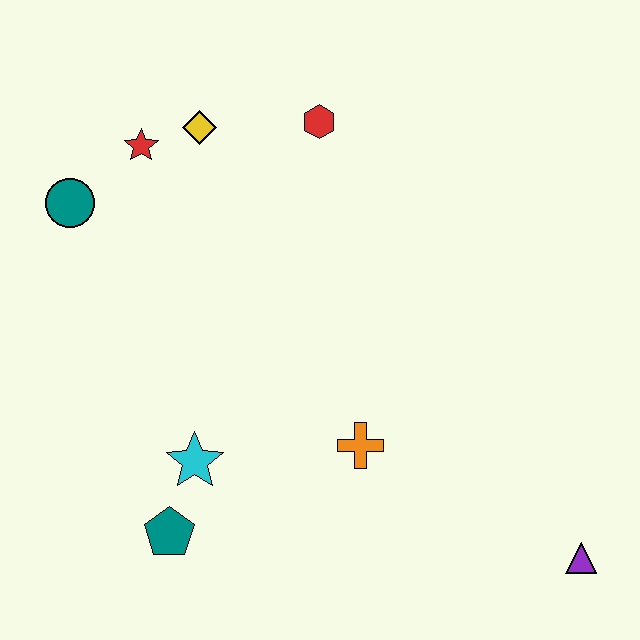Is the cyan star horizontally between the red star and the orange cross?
Yes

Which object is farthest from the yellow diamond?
The purple triangle is farthest from the yellow diamond.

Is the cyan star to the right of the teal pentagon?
Yes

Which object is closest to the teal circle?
The red star is closest to the teal circle.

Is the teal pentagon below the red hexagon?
Yes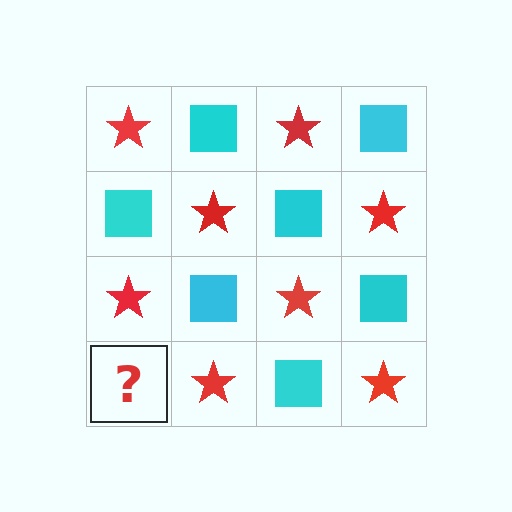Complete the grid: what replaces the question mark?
The question mark should be replaced with a cyan square.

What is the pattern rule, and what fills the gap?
The rule is that it alternates red star and cyan square in a checkerboard pattern. The gap should be filled with a cyan square.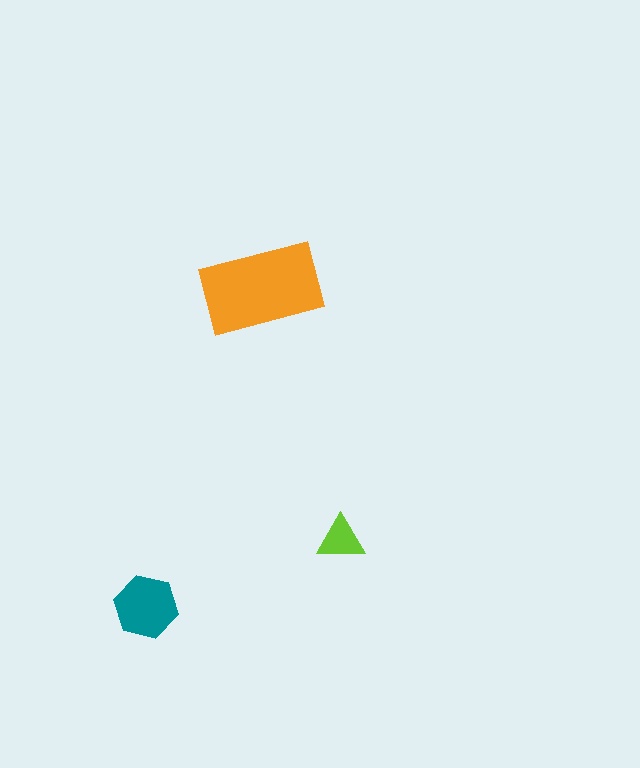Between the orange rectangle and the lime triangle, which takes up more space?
The orange rectangle.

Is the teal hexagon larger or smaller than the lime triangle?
Larger.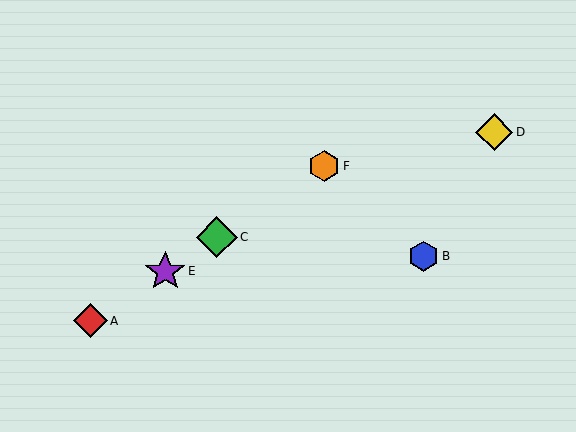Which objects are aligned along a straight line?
Objects A, C, E, F are aligned along a straight line.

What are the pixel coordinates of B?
Object B is at (424, 256).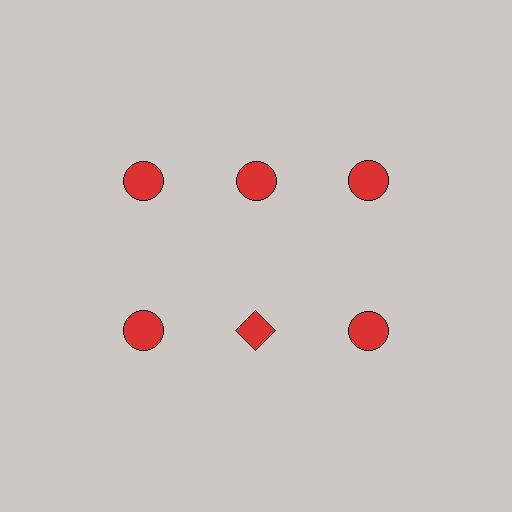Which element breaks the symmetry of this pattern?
The red diamond in the second row, second from left column breaks the symmetry. All other shapes are red circles.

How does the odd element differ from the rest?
It has a different shape: diamond instead of circle.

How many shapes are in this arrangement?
There are 6 shapes arranged in a grid pattern.